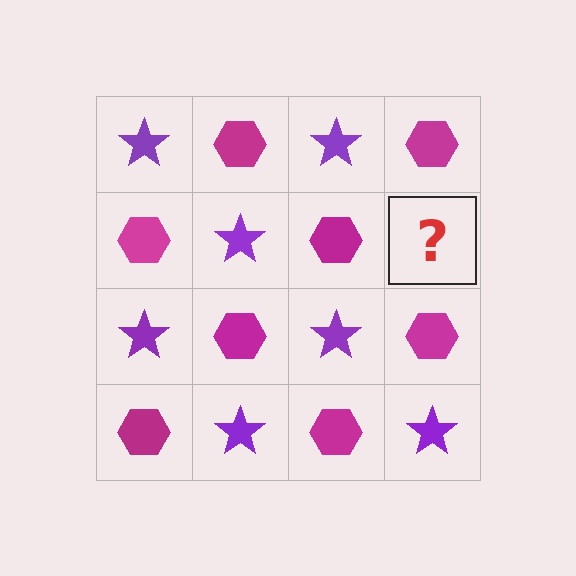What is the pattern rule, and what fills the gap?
The rule is that it alternates purple star and magenta hexagon in a checkerboard pattern. The gap should be filled with a purple star.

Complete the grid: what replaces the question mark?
The question mark should be replaced with a purple star.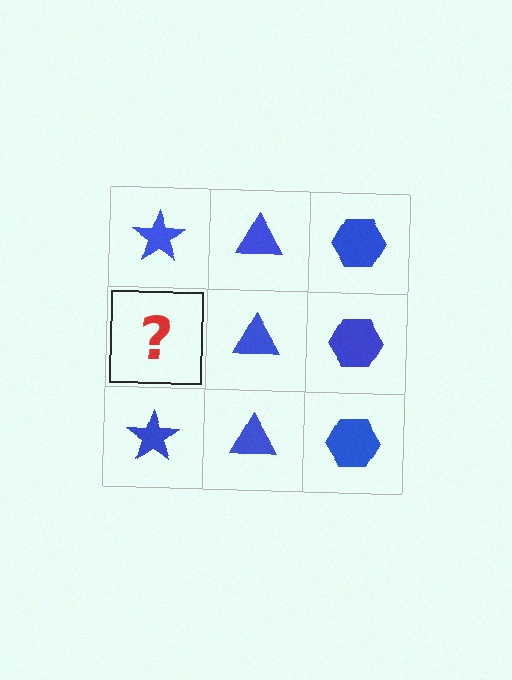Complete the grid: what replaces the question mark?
The question mark should be replaced with a blue star.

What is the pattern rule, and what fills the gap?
The rule is that each column has a consistent shape. The gap should be filled with a blue star.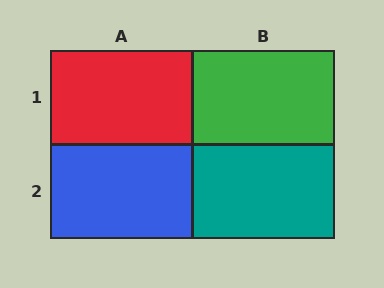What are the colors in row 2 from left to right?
Blue, teal.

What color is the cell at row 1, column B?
Green.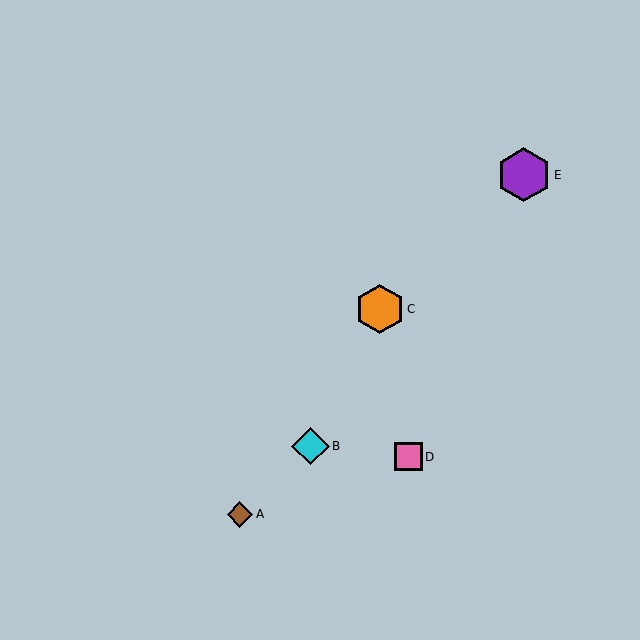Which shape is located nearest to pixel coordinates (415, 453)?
The pink square (labeled D) at (408, 457) is nearest to that location.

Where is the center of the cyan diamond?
The center of the cyan diamond is at (311, 446).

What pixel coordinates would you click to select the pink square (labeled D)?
Click at (408, 457) to select the pink square D.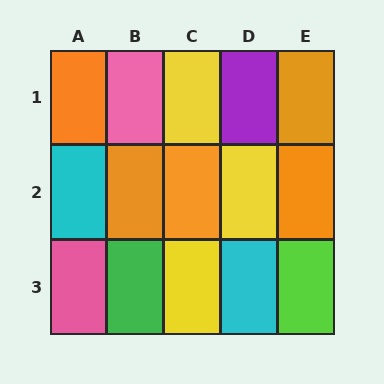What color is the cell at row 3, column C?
Yellow.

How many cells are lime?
1 cell is lime.